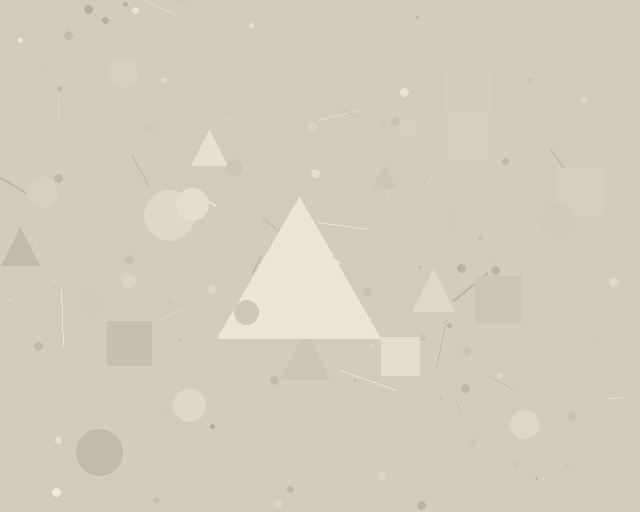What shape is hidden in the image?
A triangle is hidden in the image.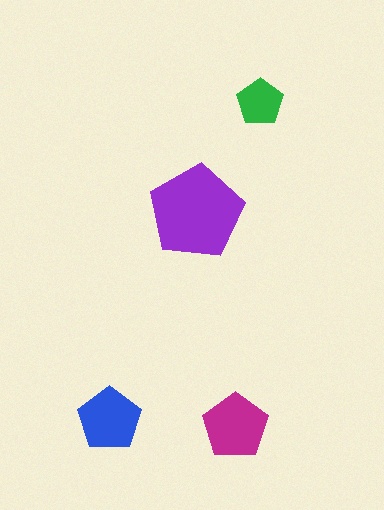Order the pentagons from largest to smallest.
the purple one, the magenta one, the blue one, the green one.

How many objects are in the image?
There are 4 objects in the image.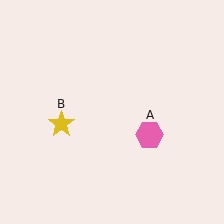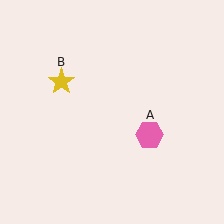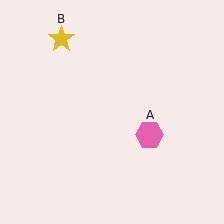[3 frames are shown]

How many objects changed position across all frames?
1 object changed position: yellow star (object B).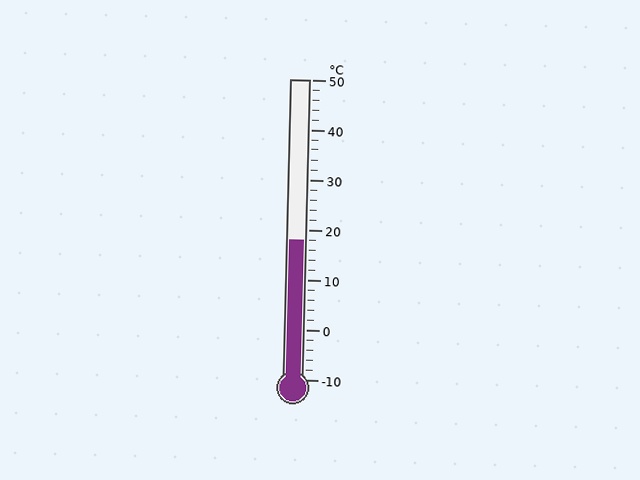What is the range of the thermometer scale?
The thermometer scale ranges from -10°C to 50°C.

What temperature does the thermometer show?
The thermometer shows approximately 18°C.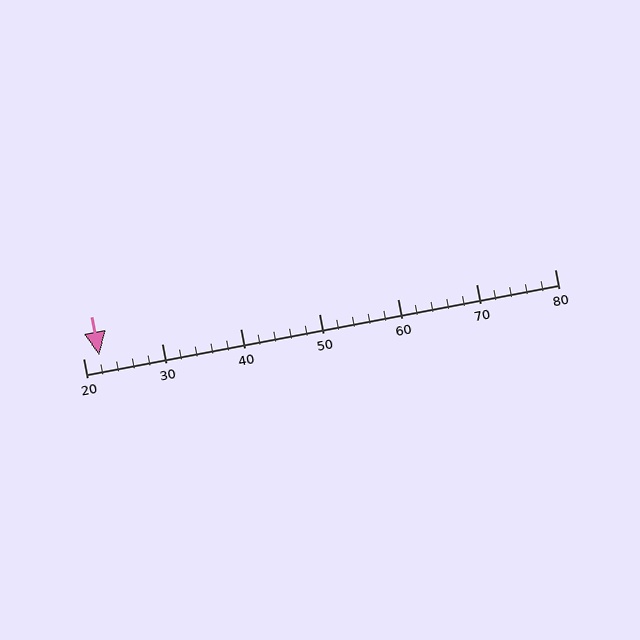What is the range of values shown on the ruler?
The ruler shows values from 20 to 80.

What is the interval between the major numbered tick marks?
The major tick marks are spaced 10 units apart.